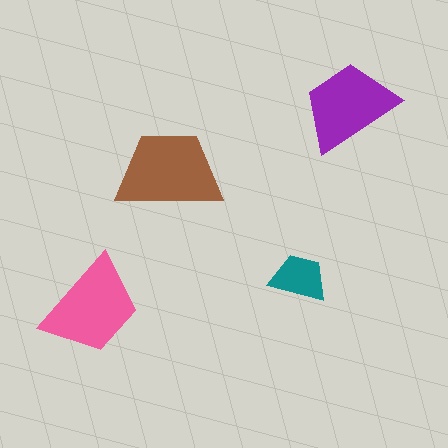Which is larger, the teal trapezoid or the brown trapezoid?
The brown one.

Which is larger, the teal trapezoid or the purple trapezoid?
The purple one.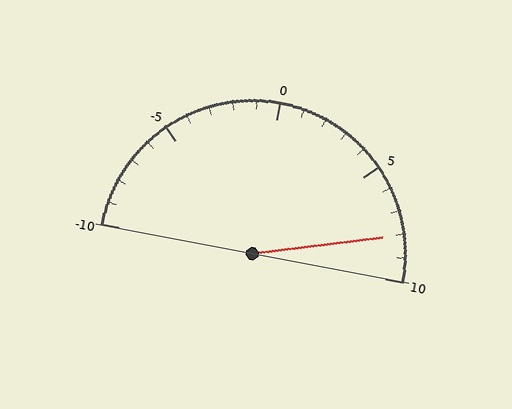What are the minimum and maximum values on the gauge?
The gauge ranges from -10 to 10.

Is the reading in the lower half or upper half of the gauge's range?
The reading is in the upper half of the range (-10 to 10).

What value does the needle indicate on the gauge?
The needle indicates approximately 8.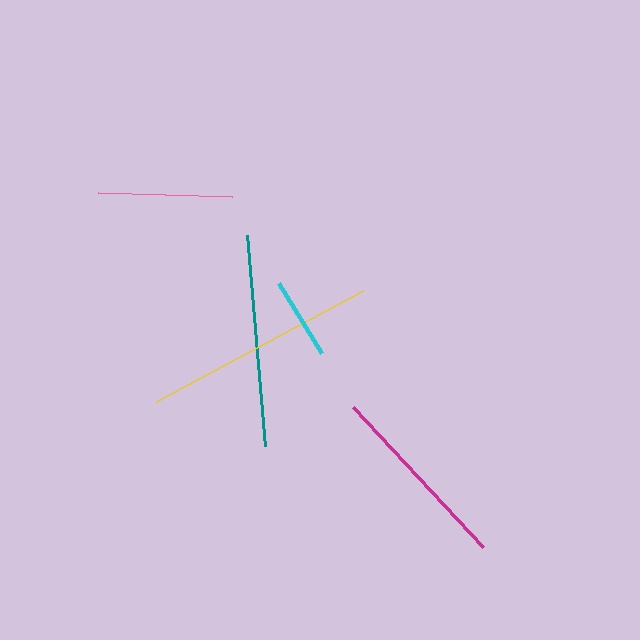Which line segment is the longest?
The yellow line is the longest at approximately 234 pixels.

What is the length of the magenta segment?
The magenta segment is approximately 191 pixels long.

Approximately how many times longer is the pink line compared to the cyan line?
The pink line is approximately 1.6 times the length of the cyan line.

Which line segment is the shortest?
The cyan line is the shortest at approximately 83 pixels.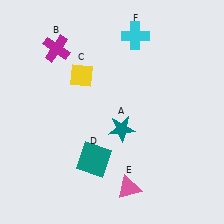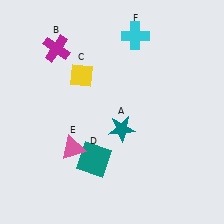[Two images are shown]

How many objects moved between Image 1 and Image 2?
1 object moved between the two images.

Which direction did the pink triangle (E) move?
The pink triangle (E) moved left.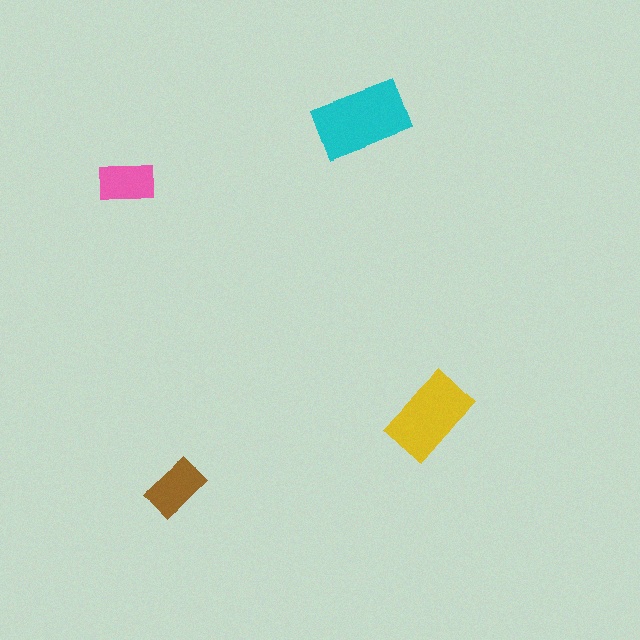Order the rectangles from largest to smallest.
the cyan one, the yellow one, the brown one, the pink one.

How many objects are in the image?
There are 4 objects in the image.